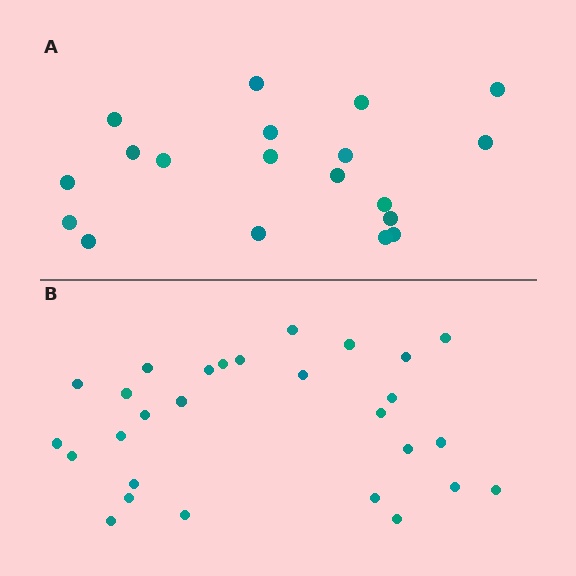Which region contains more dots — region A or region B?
Region B (the bottom region) has more dots.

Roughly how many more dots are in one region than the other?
Region B has roughly 8 or so more dots than region A.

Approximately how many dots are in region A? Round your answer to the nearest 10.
About 20 dots. (The exact count is 19, which rounds to 20.)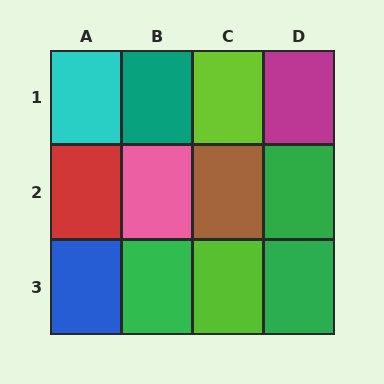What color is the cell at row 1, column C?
Lime.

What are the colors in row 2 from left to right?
Red, pink, brown, green.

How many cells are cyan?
1 cell is cyan.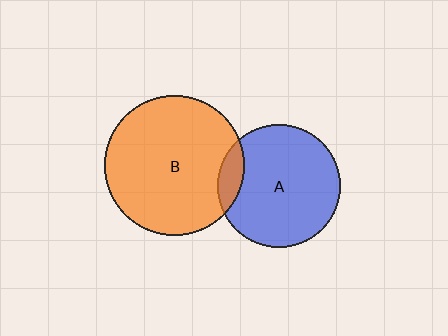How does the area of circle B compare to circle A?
Approximately 1.3 times.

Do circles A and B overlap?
Yes.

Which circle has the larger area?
Circle B (orange).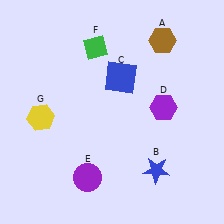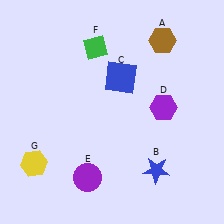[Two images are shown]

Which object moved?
The yellow hexagon (G) moved down.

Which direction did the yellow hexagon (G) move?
The yellow hexagon (G) moved down.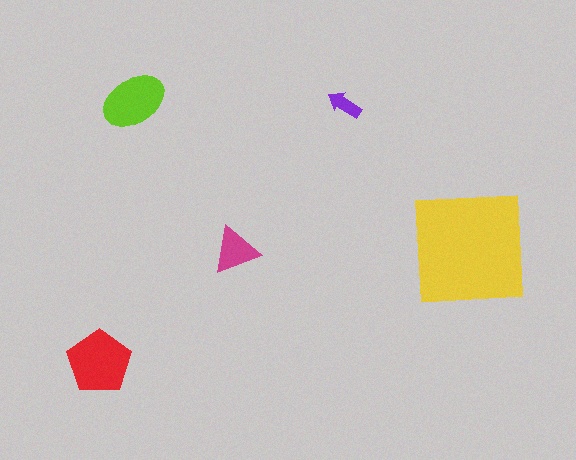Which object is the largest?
The yellow square.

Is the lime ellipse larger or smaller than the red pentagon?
Smaller.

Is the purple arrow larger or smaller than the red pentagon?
Smaller.